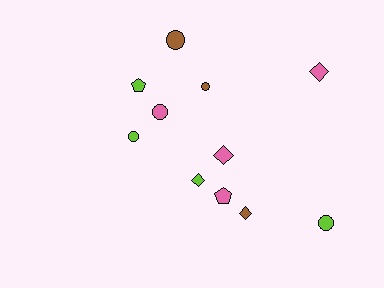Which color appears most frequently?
Pink, with 4 objects.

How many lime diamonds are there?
There is 1 lime diamond.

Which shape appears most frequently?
Circle, with 5 objects.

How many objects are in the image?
There are 11 objects.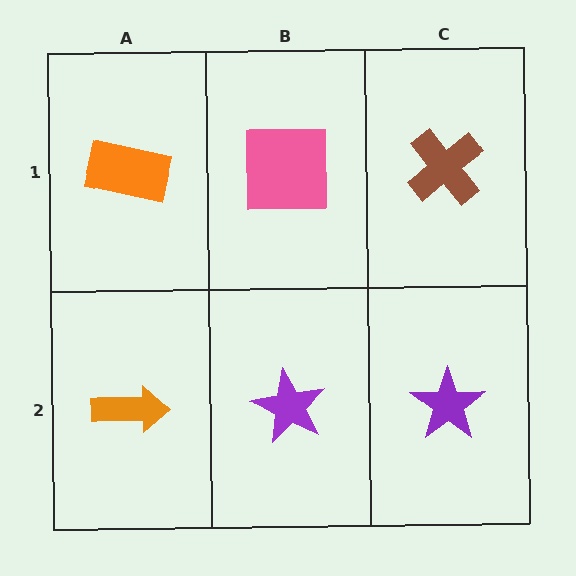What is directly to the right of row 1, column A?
A pink square.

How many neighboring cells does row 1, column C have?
2.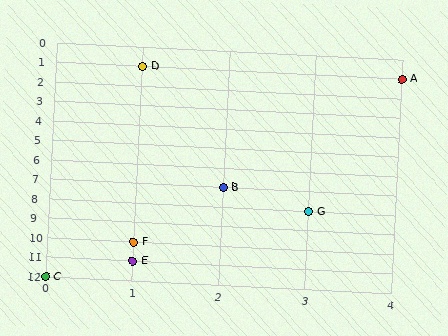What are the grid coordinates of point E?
Point E is at grid coordinates (1, 11).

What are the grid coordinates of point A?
Point A is at grid coordinates (4, 1).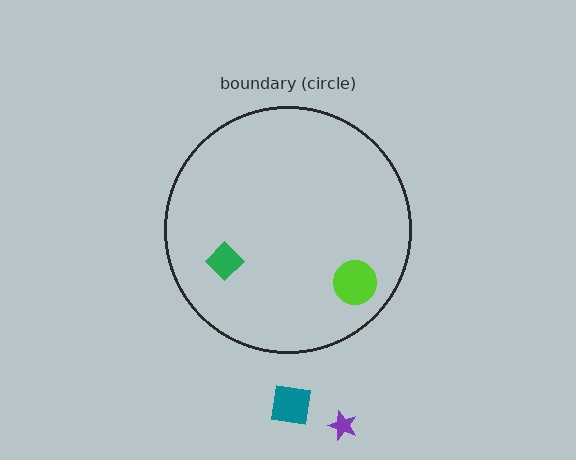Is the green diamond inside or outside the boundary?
Inside.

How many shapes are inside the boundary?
2 inside, 2 outside.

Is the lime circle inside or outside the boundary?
Inside.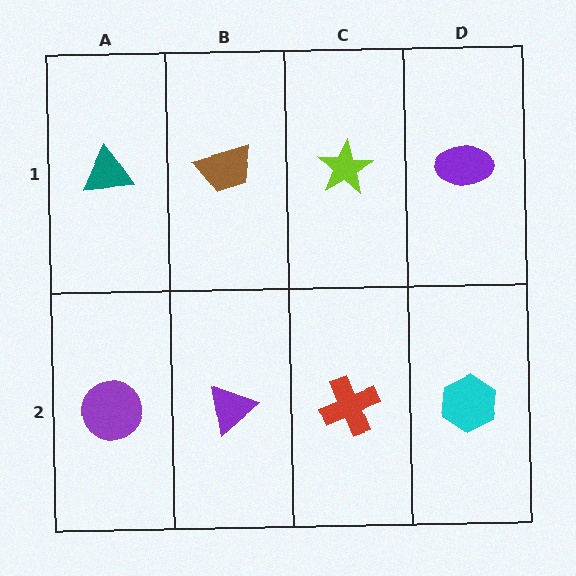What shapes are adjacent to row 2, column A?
A teal triangle (row 1, column A), a purple triangle (row 2, column B).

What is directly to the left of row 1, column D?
A lime star.